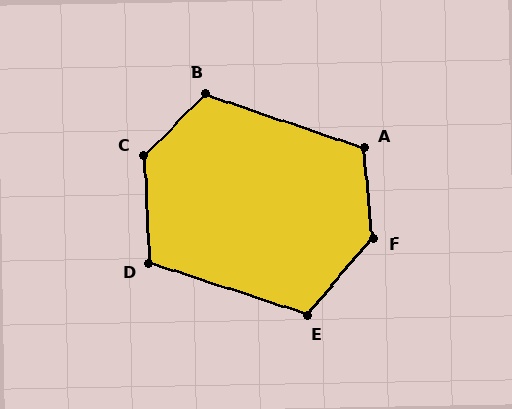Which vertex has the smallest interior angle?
D, at approximately 111 degrees.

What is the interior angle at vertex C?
Approximately 133 degrees (obtuse).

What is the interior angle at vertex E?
Approximately 112 degrees (obtuse).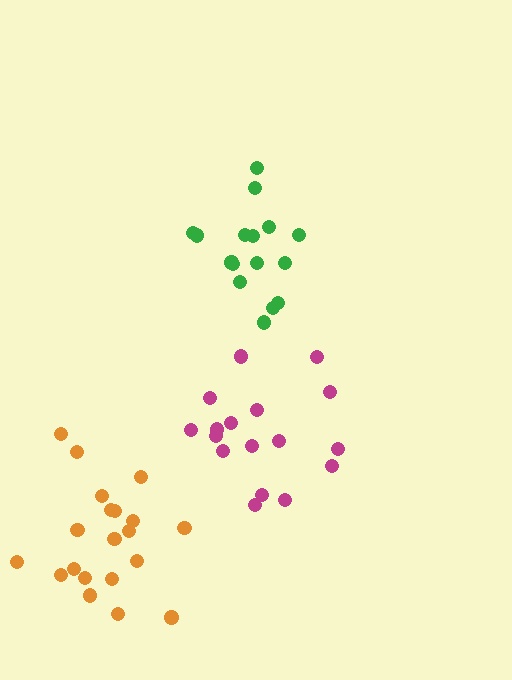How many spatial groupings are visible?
There are 3 spatial groupings.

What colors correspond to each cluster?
The clusters are colored: green, magenta, orange.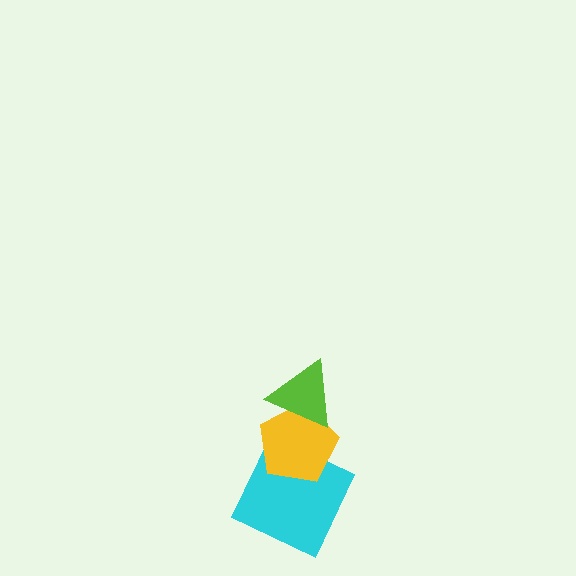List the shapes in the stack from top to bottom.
From top to bottom: the lime triangle, the yellow pentagon, the cyan square.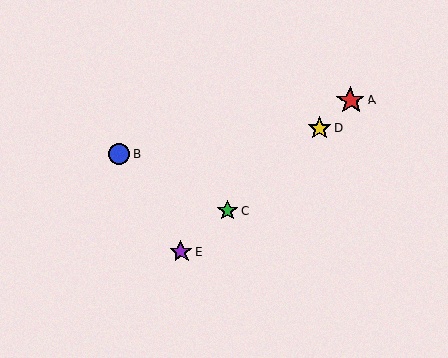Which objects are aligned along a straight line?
Objects A, C, D, E are aligned along a straight line.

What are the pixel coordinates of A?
Object A is at (351, 101).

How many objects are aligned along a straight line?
4 objects (A, C, D, E) are aligned along a straight line.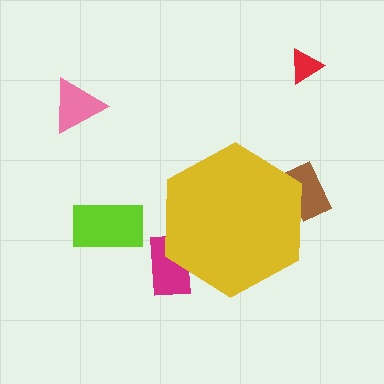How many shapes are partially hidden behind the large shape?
2 shapes are partially hidden.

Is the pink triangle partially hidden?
No, the pink triangle is fully visible.